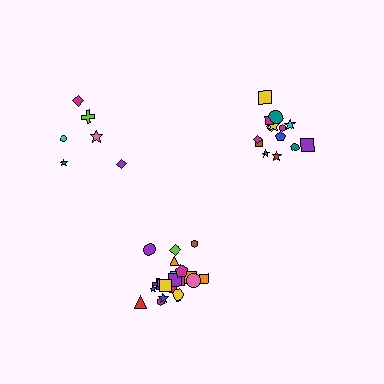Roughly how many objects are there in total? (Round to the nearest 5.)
Roughly 45 objects in total.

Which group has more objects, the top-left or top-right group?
The top-right group.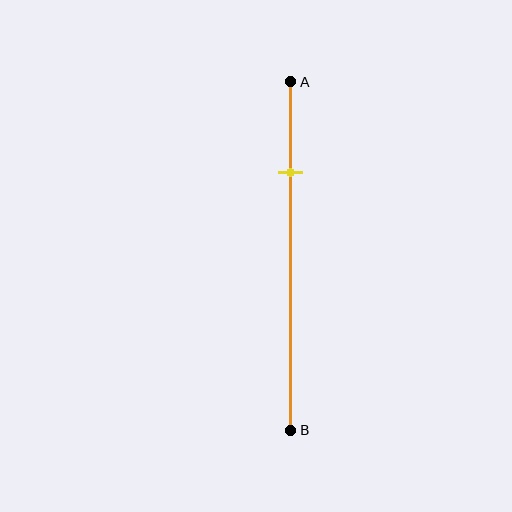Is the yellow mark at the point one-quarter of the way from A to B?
Yes, the mark is approximately at the one-quarter point.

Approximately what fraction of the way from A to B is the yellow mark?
The yellow mark is approximately 25% of the way from A to B.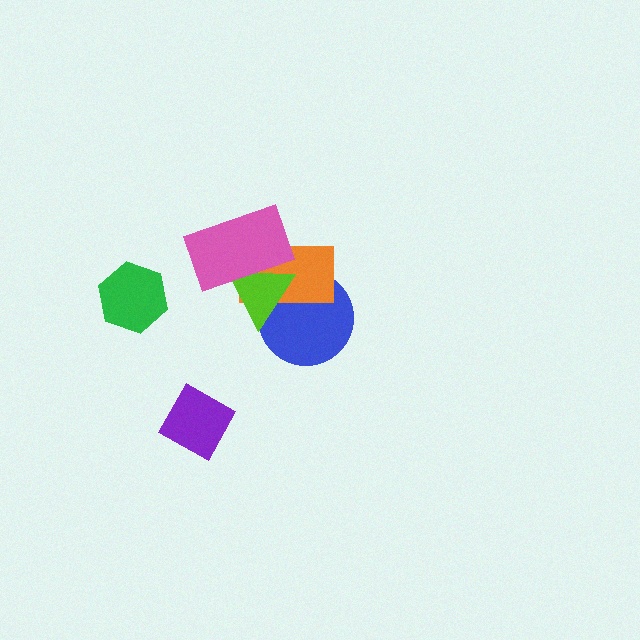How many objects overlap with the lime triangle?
3 objects overlap with the lime triangle.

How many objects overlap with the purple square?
0 objects overlap with the purple square.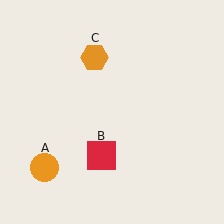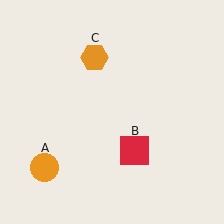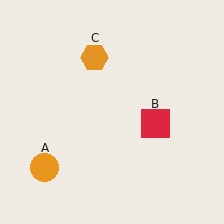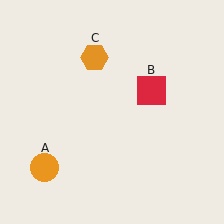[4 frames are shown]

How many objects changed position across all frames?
1 object changed position: red square (object B).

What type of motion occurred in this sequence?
The red square (object B) rotated counterclockwise around the center of the scene.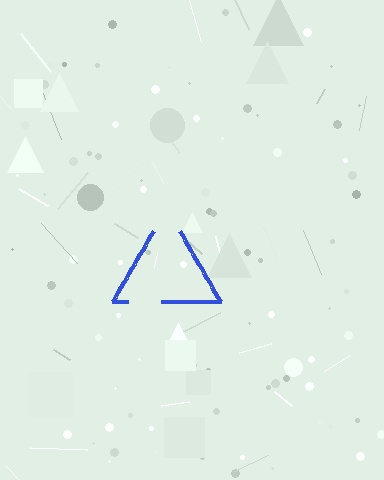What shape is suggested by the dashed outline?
The dashed outline suggests a triangle.